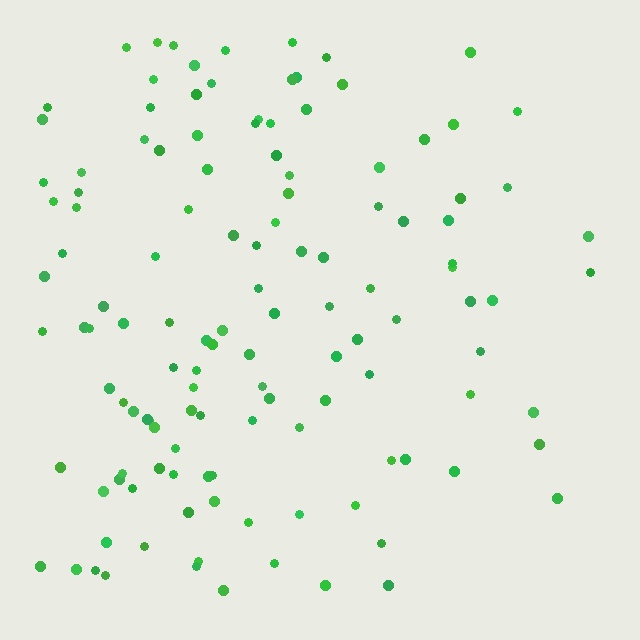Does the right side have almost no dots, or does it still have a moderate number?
Still a moderate number, just noticeably fewer than the left.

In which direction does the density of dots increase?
From right to left, with the left side densest.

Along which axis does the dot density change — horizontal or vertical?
Horizontal.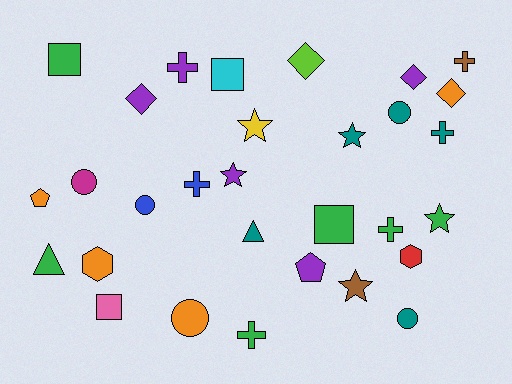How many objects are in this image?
There are 30 objects.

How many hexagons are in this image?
There are 2 hexagons.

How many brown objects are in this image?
There are 2 brown objects.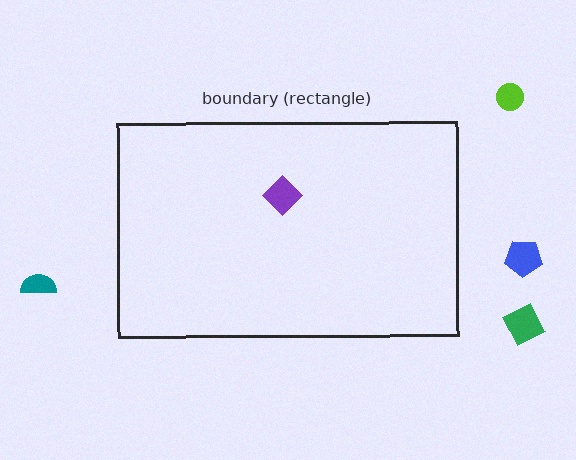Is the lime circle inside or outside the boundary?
Outside.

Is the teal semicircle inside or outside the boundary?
Outside.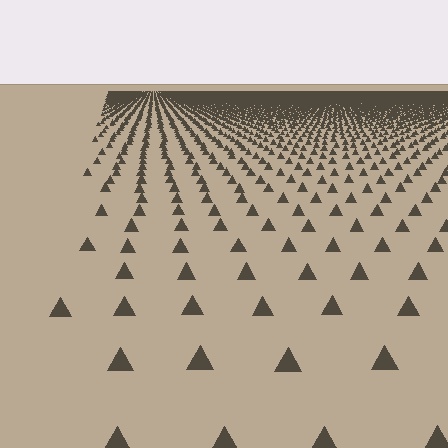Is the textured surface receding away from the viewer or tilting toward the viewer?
The surface is receding away from the viewer. Texture elements get smaller and denser toward the top.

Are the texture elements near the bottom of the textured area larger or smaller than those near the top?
Larger. Near the bottom, elements are closer to the viewer and appear at a bigger on-screen size.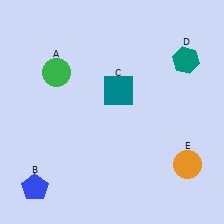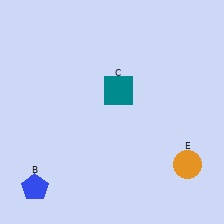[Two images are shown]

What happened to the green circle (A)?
The green circle (A) was removed in Image 2. It was in the top-left area of Image 1.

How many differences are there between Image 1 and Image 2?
There are 2 differences between the two images.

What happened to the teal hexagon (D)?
The teal hexagon (D) was removed in Image 2. It was in the top-right area of Image 1.